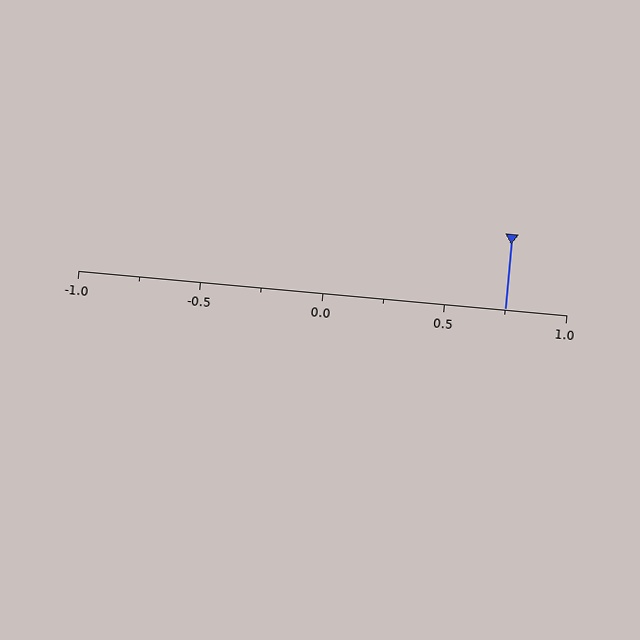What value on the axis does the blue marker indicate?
The marker indicates approximately 0.75.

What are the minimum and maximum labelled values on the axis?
The axis runs from -1.0 to 1.0.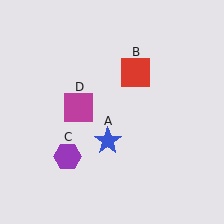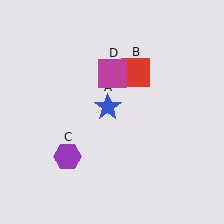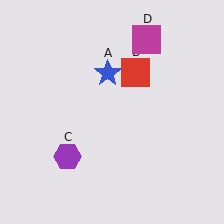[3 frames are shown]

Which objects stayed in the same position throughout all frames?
Red square (object B) and purple hexagon (object C) remained stationary.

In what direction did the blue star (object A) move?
The blue star (object A) moved up.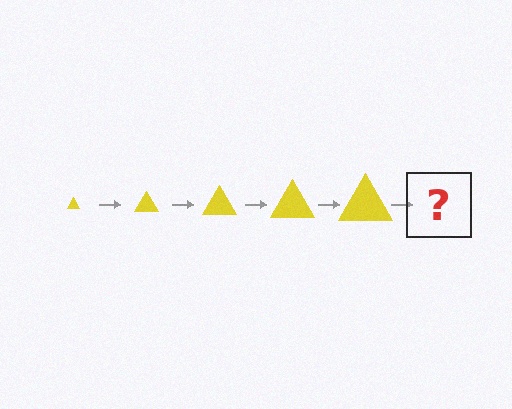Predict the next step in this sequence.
The next step is a yellow triangle, larger than the previous one.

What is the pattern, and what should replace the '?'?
The pattern is that the triangle gets progressively larger each step. The '?' should be a yellow triangle, larger than the previous one.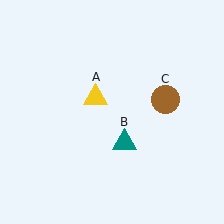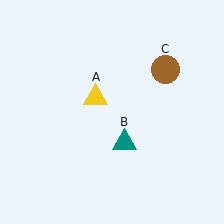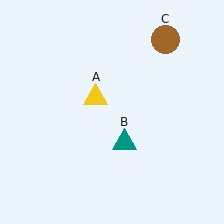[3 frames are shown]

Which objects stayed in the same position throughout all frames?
Yellow triangle (object A) and teal triangle (object B) remained stationary.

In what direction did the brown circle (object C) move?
The brown circle (object C) moved up.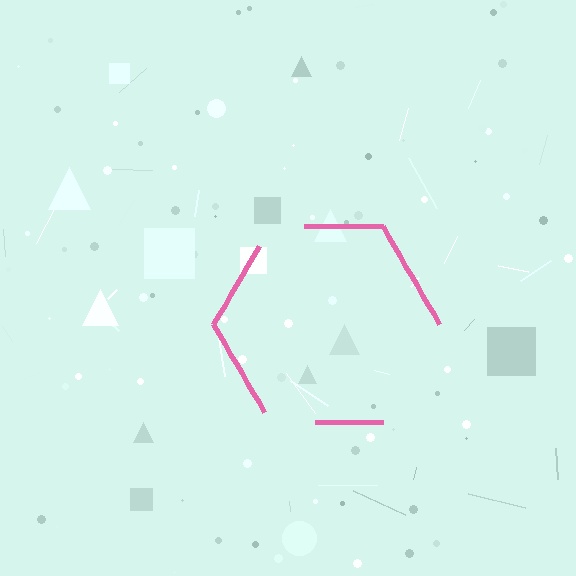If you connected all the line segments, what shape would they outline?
They would outline a hexagon.